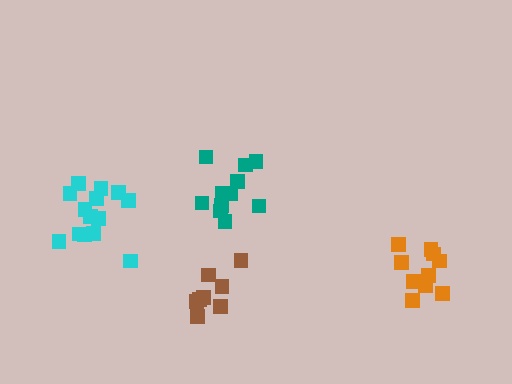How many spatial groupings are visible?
There are 4 spatial groupings.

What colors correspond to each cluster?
The clusters are colored: teal, brown, cyan, orange.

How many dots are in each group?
Group 1: 11 dots, Group 2: 8 dots, Group 3: 14 dots, Group 4: 10 dots (43 total).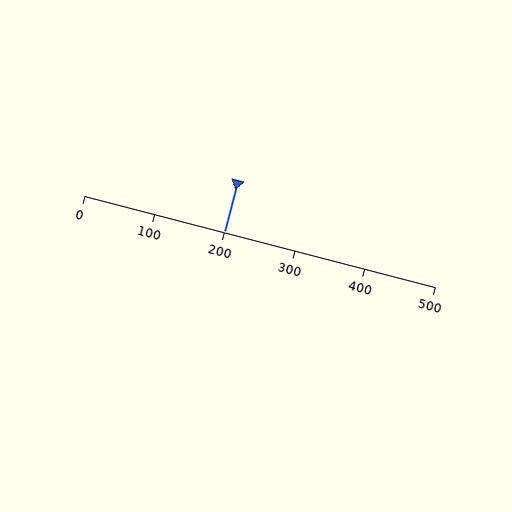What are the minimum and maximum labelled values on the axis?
The axis runs from 0 to 500.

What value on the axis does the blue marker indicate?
The marker indicates approximately 200.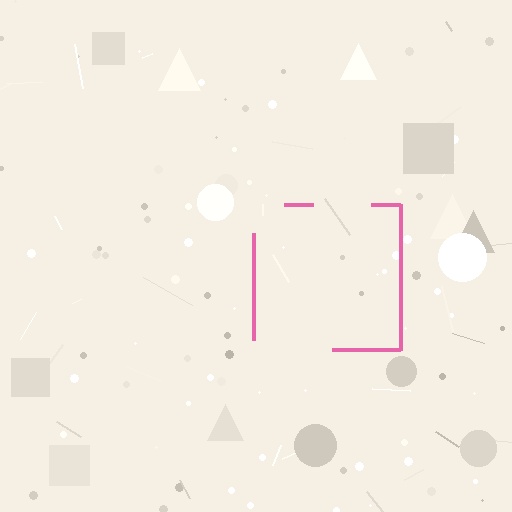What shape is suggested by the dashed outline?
The dashed outline suggests a square.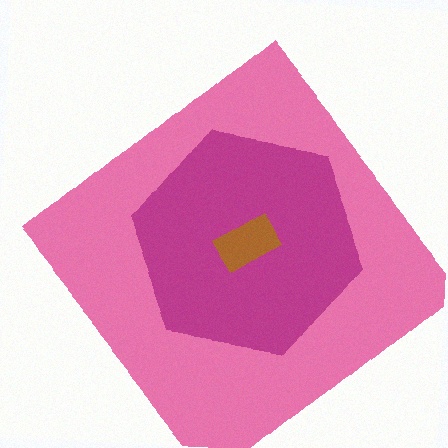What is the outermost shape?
The pink diamond.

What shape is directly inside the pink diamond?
The magenta hexagon.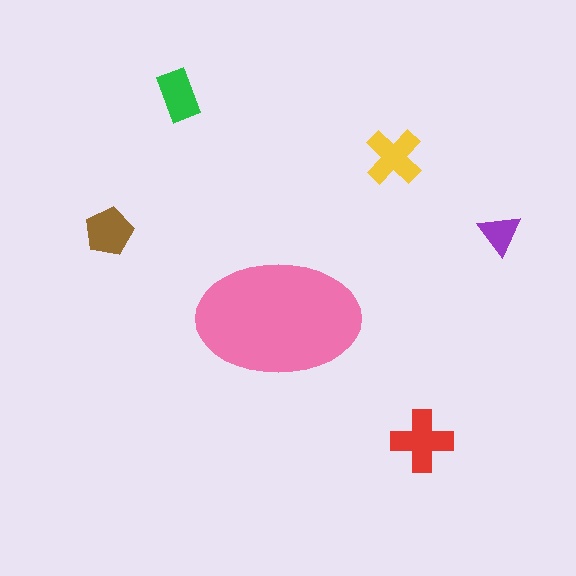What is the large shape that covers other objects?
A pink ellipse.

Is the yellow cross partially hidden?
No, the yellow cross is fully visible.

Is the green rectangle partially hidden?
No, the green rectangle is fully visible.